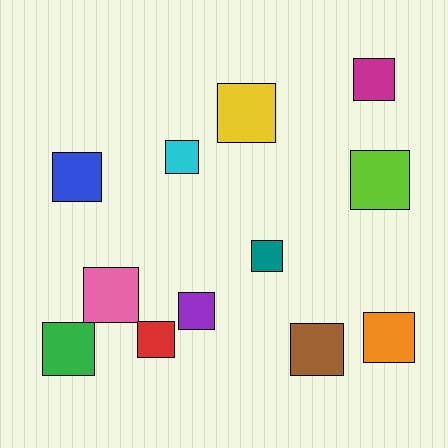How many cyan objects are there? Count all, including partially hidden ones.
There is 1 cyan object.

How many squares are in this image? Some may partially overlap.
There are 12 squares.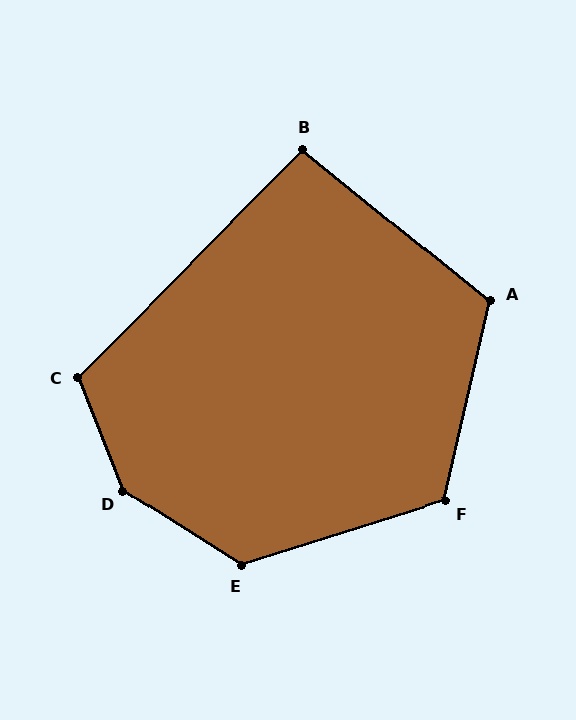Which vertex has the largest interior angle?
D, at approximately 144 degrees.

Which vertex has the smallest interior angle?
B, at approximately 96 degrees.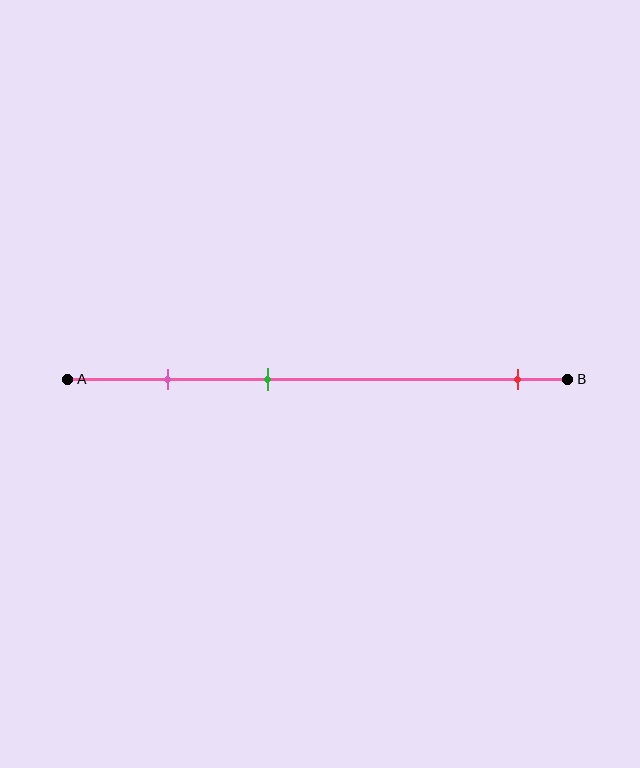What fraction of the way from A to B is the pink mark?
The pink mark is approximately 20% (0.2) of the way from A to B.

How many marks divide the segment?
There are 3 marks dividing the segment.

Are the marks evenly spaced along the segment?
No, the marks are not evenly spaced.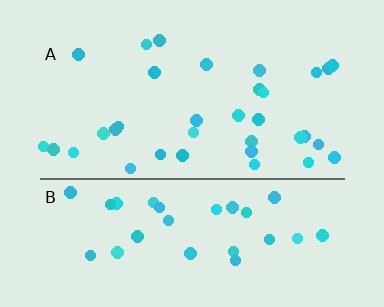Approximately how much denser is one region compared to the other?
Approximately 1.1× — region A over region B.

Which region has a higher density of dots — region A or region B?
A (the top).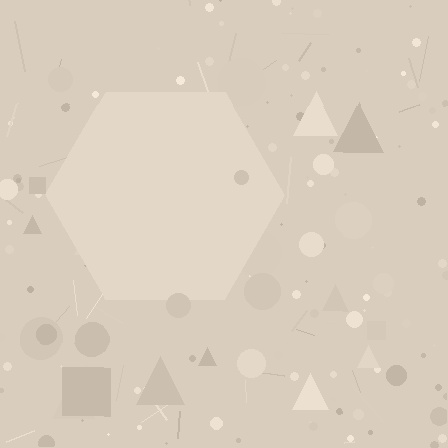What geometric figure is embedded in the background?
A hexagon is embedded in the background.